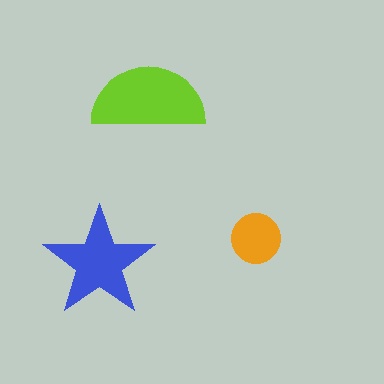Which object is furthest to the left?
The blue star is leftmost.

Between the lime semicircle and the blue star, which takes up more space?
The lime semicircle.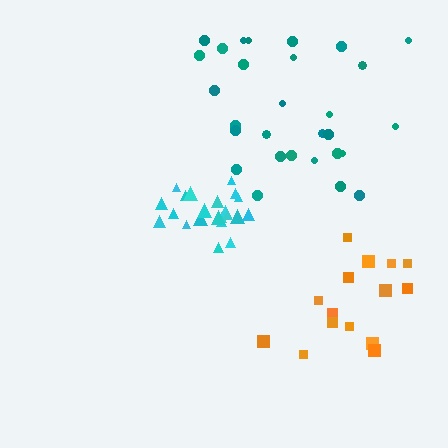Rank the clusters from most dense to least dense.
cyan, orange, teal.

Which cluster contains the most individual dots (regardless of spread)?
Teal (29).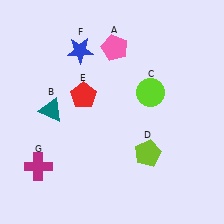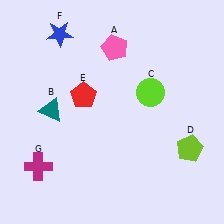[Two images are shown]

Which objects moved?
The objects that moved are: the lime pentagon (D), the blue star (F).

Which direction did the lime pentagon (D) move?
The lime pentagon (D) moved right.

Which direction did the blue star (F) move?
The blue star (F) moved left.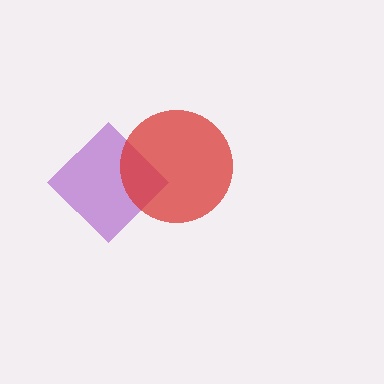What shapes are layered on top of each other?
The layered shapes are: a purple diamond, a red circle.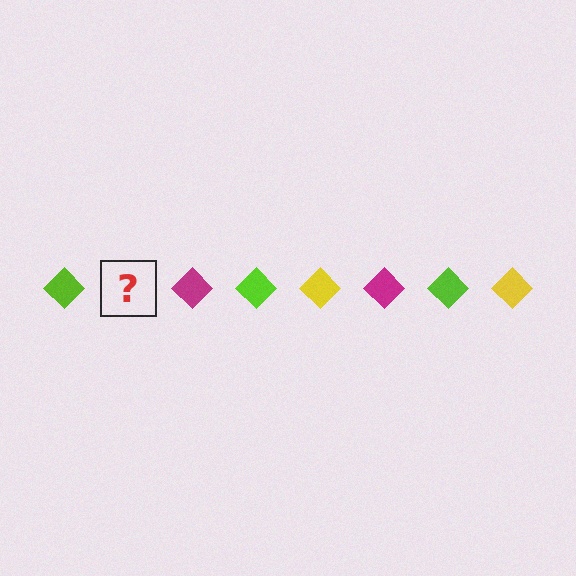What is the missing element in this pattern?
The missing element is a yellow diamond.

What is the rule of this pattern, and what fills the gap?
The rule is that the pattern cycles through lime, yellow, magenta diamonds. The gap should be filled with a yellow diamond.